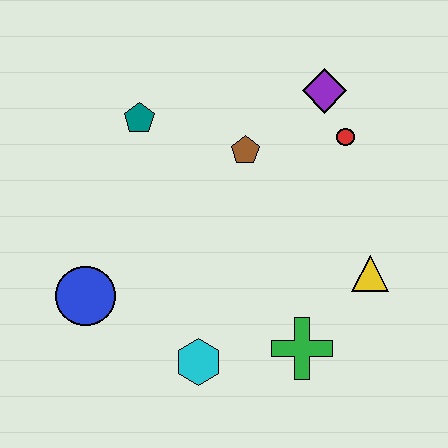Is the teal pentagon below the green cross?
No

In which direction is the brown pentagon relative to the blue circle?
The brown pentagon is to the right of the blue circle.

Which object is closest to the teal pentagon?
The brown pentagon is closest to the teal pentagon.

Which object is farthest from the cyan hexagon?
The purple diamond is farthest from the cyan hexagon.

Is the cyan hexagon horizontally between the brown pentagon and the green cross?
No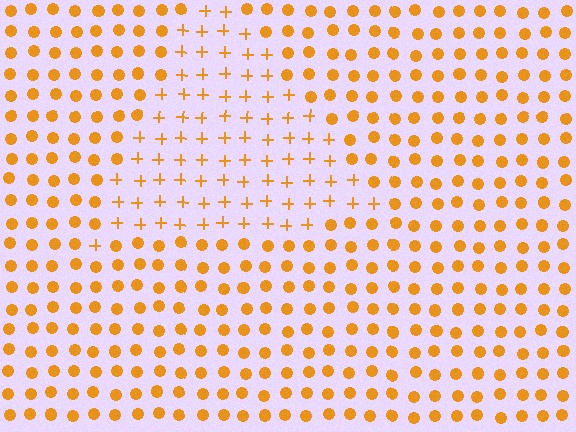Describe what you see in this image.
The image is filled with small orange elements arranged in a uniform grid. A triangle-shaped region contains plus signs, while the surrounding area contains circles. The boundary is defined purely by the change in element shape.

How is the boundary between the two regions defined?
The boundary is defined by a change in element shape: plus signs inside vs. circles outside. All elements share the same color and spacing.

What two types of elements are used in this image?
The image uses plus signs inside the triangle region and circles outside it.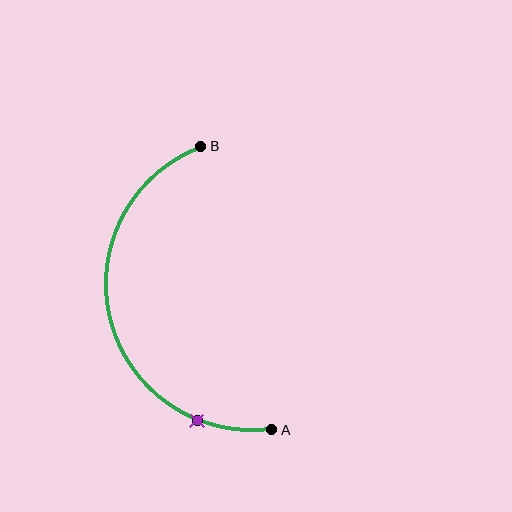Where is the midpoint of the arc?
The arc midpoint is the point on the curve farthest from the straight line joining A and B. It sits to the left of that line.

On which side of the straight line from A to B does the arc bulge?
The arc bulges to the left of the straight line connecting A and B.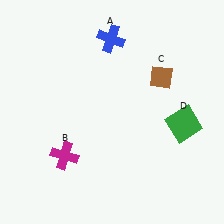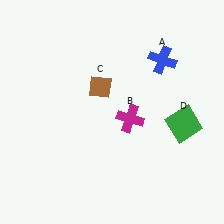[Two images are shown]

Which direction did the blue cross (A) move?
The blue cross (A) moved right.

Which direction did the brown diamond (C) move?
The brown diamond (C) moved left.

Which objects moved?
The objects that moved are: the blue cross (A), the magenta cross (B), the brown diamond (C).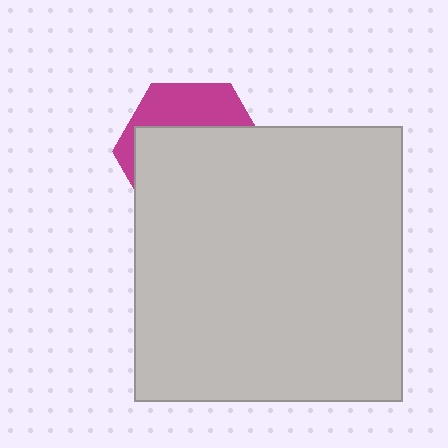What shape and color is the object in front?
The object in front is a light gray rectangle.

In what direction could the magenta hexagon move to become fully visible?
The magenta hexagon could move up. That would shift it out from behind the light gray rectangle entirely.